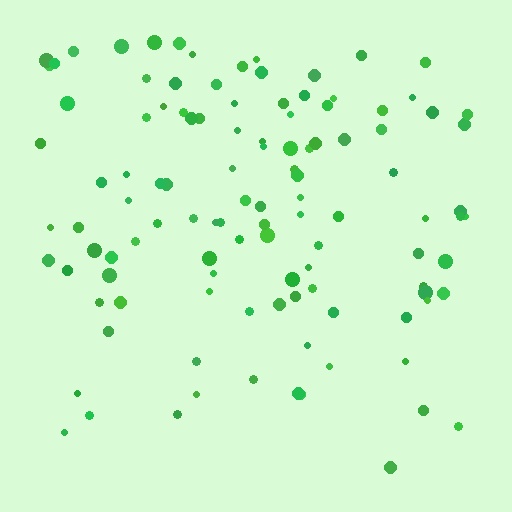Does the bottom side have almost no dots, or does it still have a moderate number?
Still a moderate number, just noticeably fewer than the top.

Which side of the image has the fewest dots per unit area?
The bottom.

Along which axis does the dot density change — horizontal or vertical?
Vertical.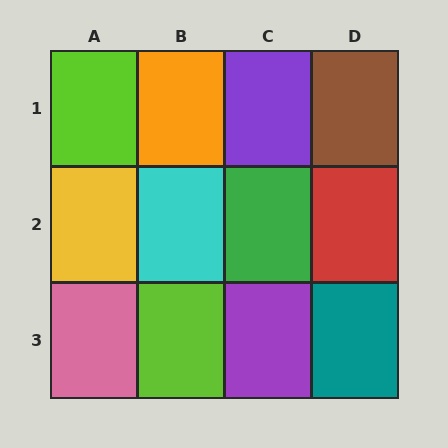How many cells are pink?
1 cell is pink.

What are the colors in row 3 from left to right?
Pink, lime, purple, teal.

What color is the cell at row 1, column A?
Lime.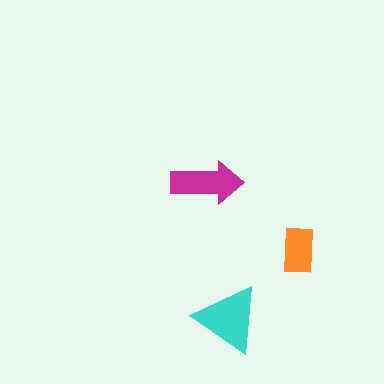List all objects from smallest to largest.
The orange rectangle, the magenta arrow, the cyan triangle.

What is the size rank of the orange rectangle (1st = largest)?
3rd.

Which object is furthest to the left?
The magenta arrow is leftmost.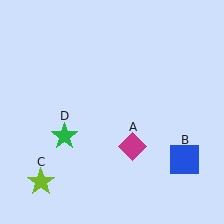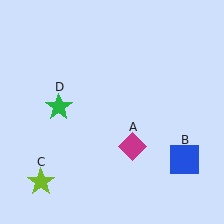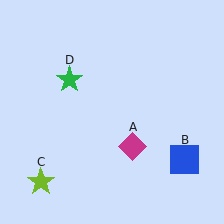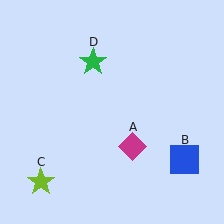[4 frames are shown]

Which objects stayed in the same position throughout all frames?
Magenta diamond (object A) and blue square (object B) and lime star (object C) remained stationary.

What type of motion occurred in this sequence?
The green star (object D) rotated clockwise around the center of the scene.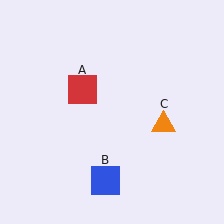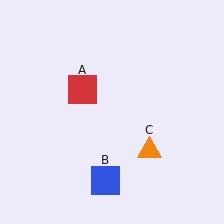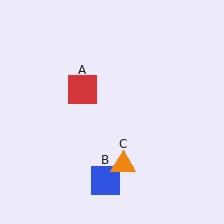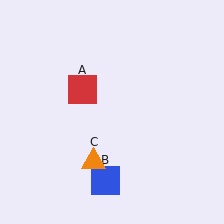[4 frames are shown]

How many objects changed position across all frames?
1 object changed position: orange triangle (object C).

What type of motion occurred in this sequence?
The orange triangle (object C) rotated clockwise around the center of the scene.